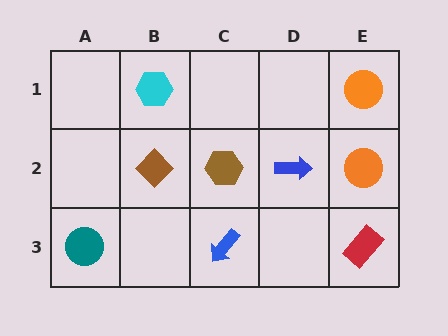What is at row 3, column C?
A blue arrow.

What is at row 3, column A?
A teal circle.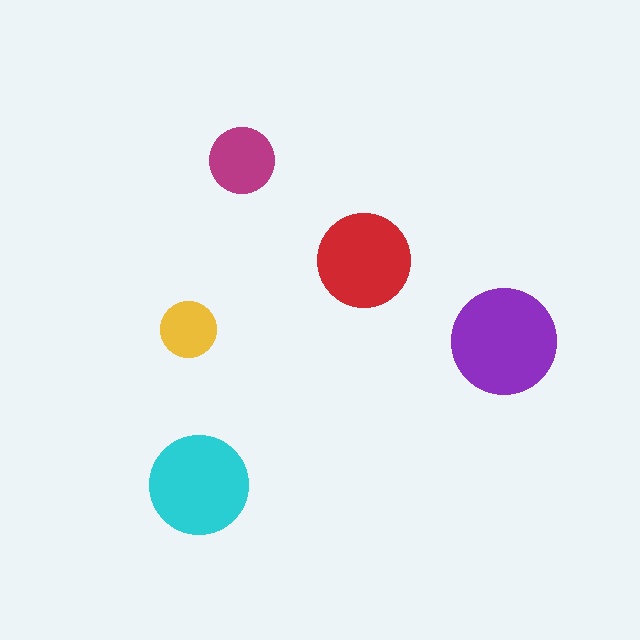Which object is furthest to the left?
The yellow circle is leftmost.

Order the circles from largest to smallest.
the purple one, the cyan one, the red one, the magenta one, the yellow one.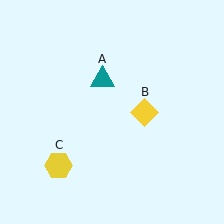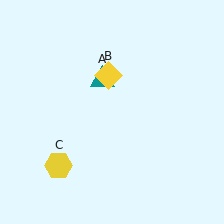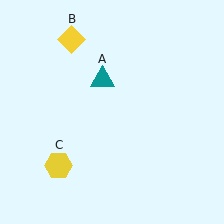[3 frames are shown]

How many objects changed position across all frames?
1 object changed position: yellow diamond (object B).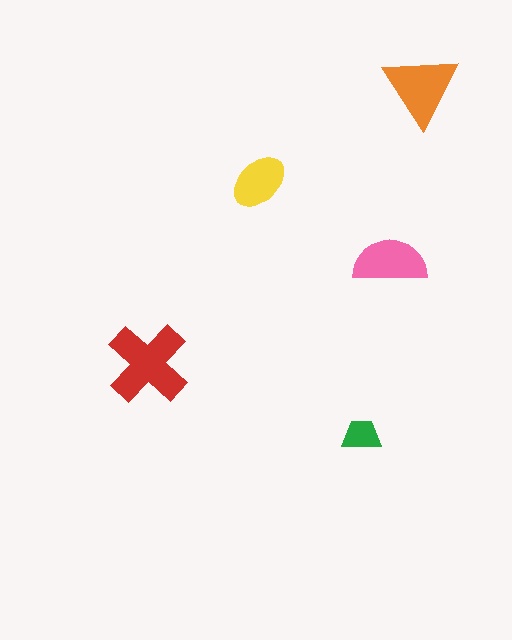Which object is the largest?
The red cross.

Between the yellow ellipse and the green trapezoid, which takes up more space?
The yellow ellipse.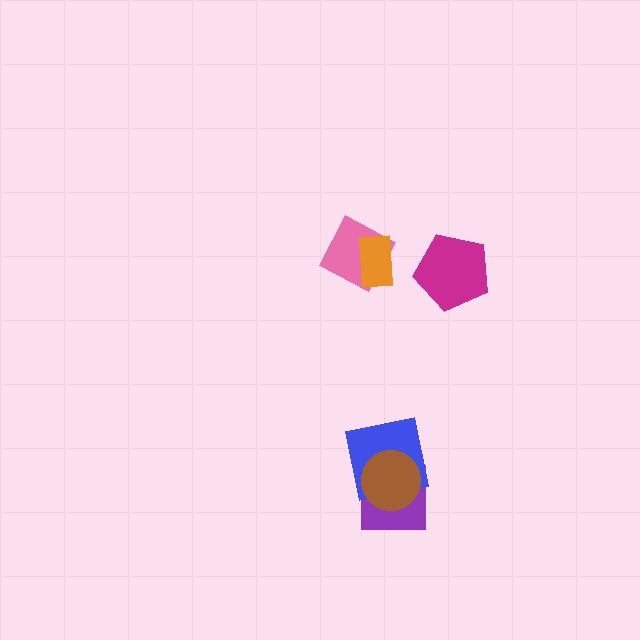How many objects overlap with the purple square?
2 objects overlap with the purple square.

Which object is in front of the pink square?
The orange rectangle is in front of the pink square.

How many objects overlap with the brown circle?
2 objects overlap with the brown circle.